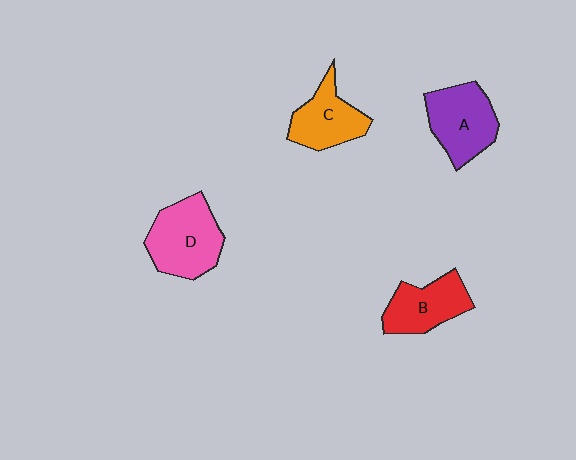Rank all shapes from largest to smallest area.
From largest to smallest: D (pink), A (purple), B (red), C (orange).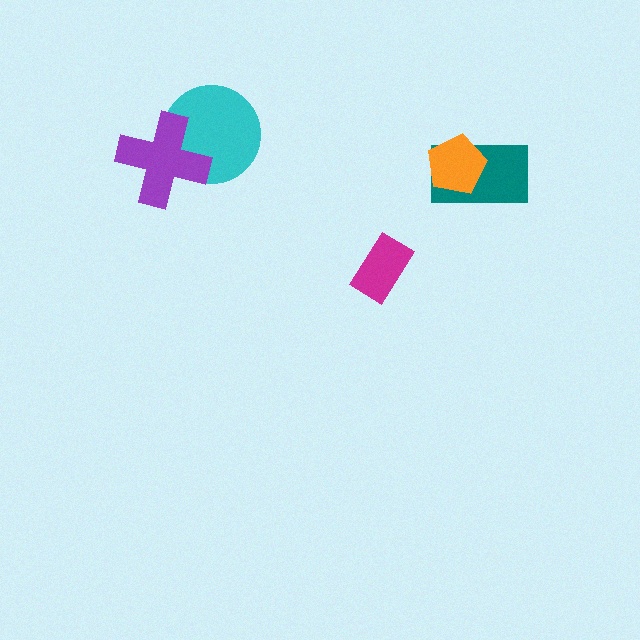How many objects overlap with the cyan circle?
1 object overlaps with the cyan circle.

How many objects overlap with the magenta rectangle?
0 objects overlap with the magenta rectangle.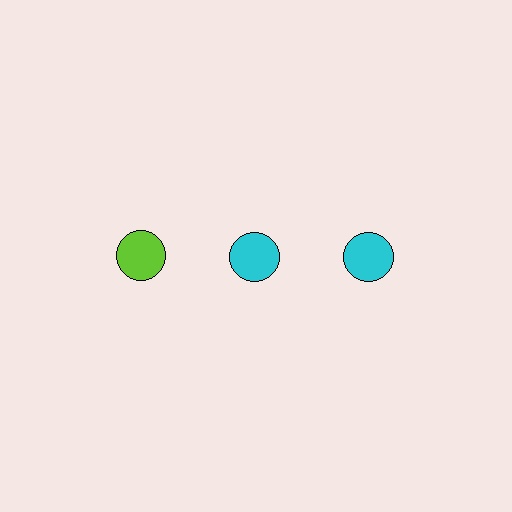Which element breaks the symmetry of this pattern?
The lime circle in the top row, leftmost column breaks the symmetry. All other shapes are cyan circles.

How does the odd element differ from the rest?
It has a different color: lime instead of cyan.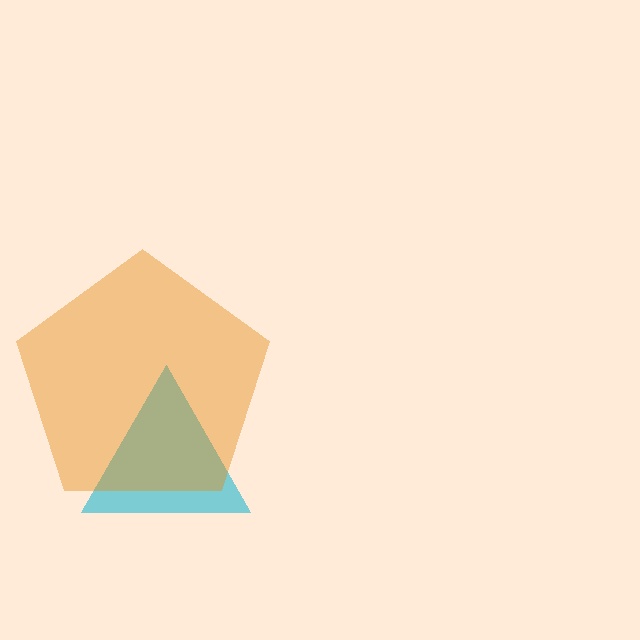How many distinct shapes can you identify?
There are 2 distinct shapes: a cyan triangle, an orange pentagon.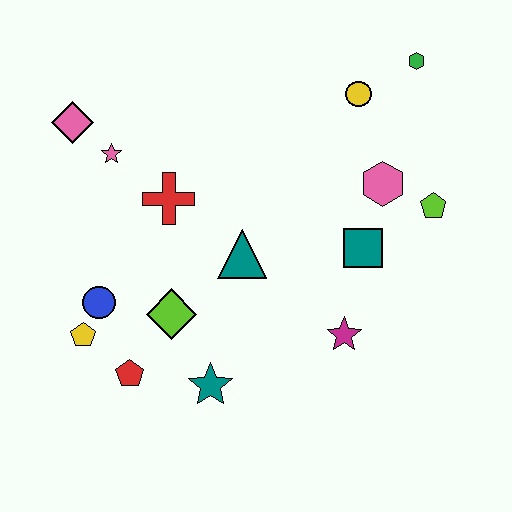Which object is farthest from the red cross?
The green hexagon is farthest from the red cross.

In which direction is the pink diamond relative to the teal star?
The pink diamond is above the teal star.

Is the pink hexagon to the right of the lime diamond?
Yes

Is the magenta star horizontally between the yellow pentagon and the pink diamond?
No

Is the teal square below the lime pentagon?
Yes